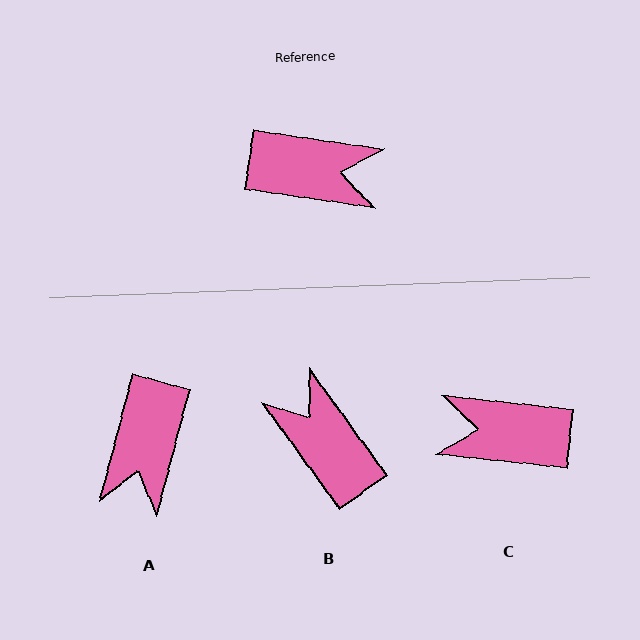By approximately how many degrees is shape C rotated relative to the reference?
Approximately 178 degrees clockwise.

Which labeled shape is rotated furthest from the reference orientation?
C, about 178 degrees away.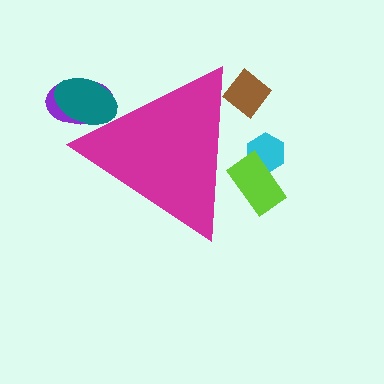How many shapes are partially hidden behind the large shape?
5 shapes are partially hidden.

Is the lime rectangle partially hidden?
Yes, the lime rectangle is partially hidden behind the magenta triangle.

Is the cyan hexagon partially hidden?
Yes, the cyan hexagon is partially hidden behind the magenta triangle.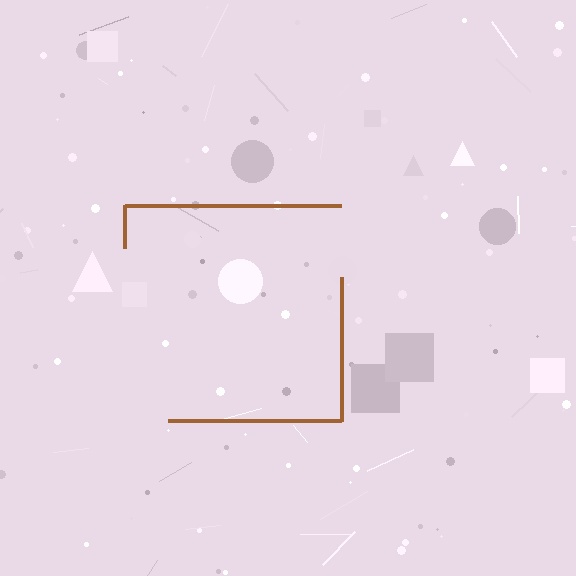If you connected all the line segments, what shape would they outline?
They would outline a square.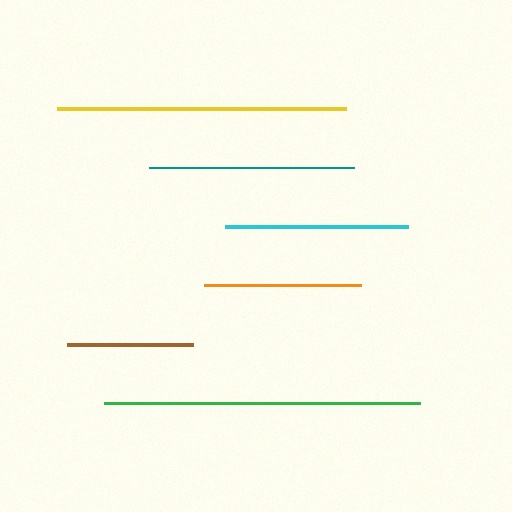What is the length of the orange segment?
The orange segment is approximately 157 pixels long.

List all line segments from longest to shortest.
From longest to shortest: green, yellow, teal, cyan, orange, brown.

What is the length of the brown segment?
The brown segment is approximately 126 pixels long.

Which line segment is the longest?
The green line is the longest at approximately 316 pixels.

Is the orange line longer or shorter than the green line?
The green line is longer than the orange line.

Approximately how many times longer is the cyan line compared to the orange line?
The cyan line is approximately 1.2 times the length of the orange line.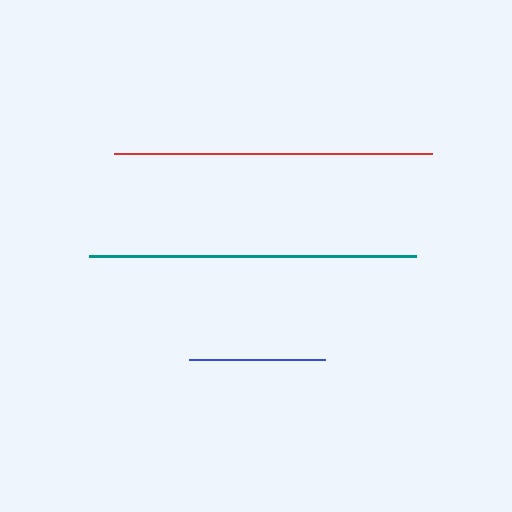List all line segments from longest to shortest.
From longest to shortest: teal, red, blue.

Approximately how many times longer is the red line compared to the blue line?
The red line is approximately 2.3 times the length of the blue line.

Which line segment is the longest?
The teal line is the longest at approximately 326 pixels.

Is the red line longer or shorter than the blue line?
The red line is longer than the blue line.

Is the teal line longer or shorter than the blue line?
The teal line is longer than the blue line.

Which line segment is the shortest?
The blue line is the shortest at approximately 136 pixels.